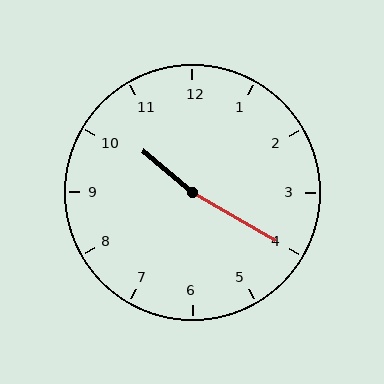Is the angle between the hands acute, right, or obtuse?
It is obtuse.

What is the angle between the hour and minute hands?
Approximately 170 degrees.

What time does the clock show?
10:20.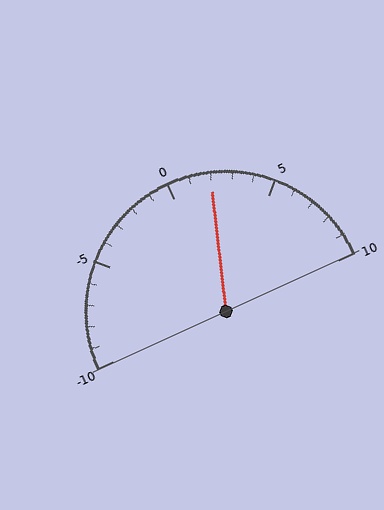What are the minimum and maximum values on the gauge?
The gauge ranges from -10 to 10.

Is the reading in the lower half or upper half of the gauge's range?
The reading is in the upper half of the range (-10 to 10).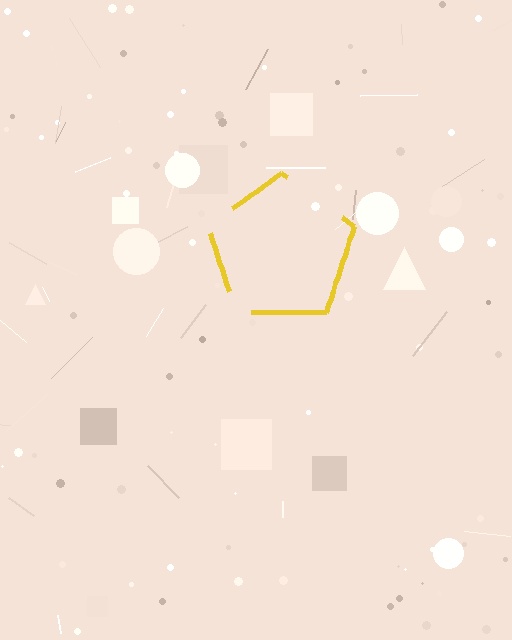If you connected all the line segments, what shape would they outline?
They would outline a pentagon.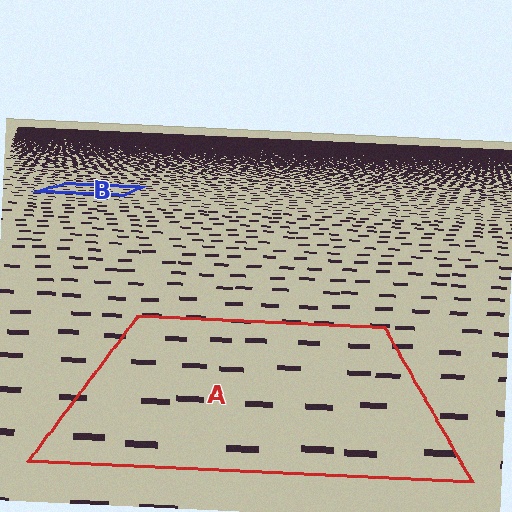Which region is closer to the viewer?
Region A is closer. The texture elements there are larger and more spread out.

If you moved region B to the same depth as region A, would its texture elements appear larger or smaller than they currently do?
They would appear larger. At a closer depth, the same texture elements are projected at a bigger on-screen size.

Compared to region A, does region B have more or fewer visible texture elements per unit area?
Region B has more texture elements per unit area — they are packed more densely because it is farther away.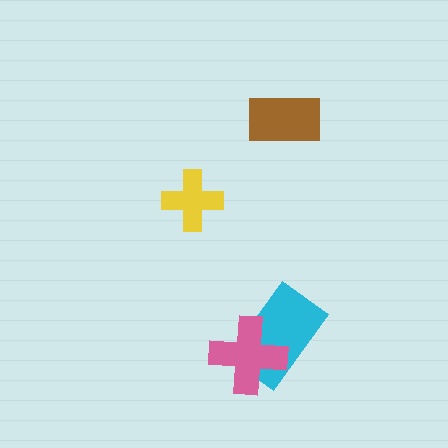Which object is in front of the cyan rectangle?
The pink cross is in front of the cyan rectangle.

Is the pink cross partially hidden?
No, no other shape covers it.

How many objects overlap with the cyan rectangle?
1 object overlaps with the cyan rectangle.